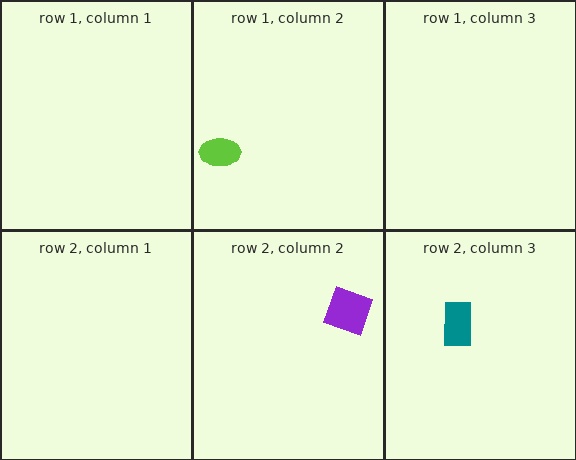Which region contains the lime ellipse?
The row 1, column 2 region.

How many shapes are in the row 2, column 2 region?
1.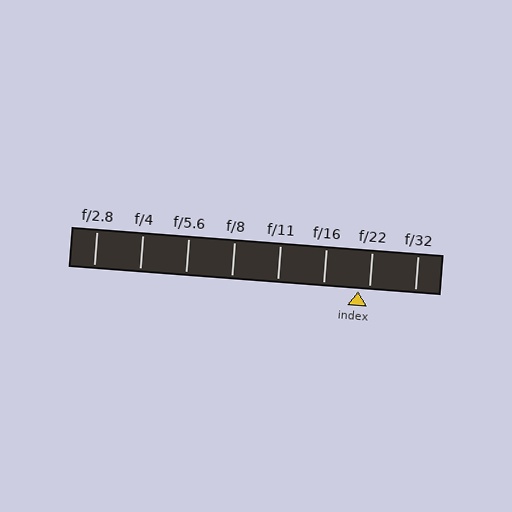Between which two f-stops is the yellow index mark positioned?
The index mark is between f/16 and f/22.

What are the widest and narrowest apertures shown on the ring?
The widest aperture shown is f/2.8 and the narrowest is f/32.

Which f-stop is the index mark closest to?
The index mark is closest to f/22.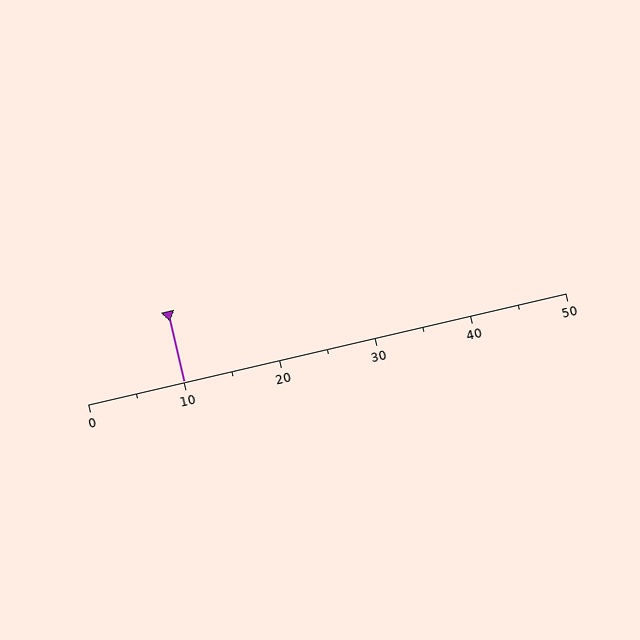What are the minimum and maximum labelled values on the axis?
The axis runs from 0 to 50.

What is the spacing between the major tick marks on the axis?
The major ticks are spaced 10 apart.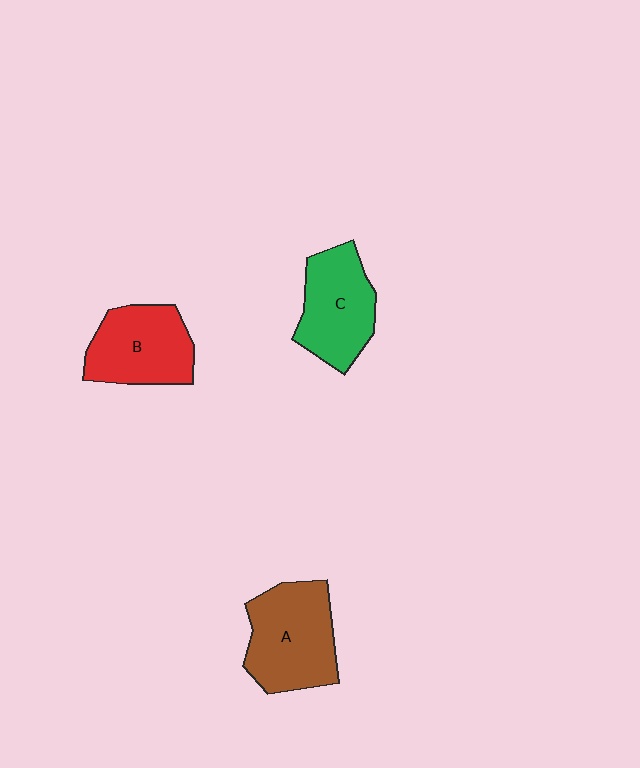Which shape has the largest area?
Shape A (brown).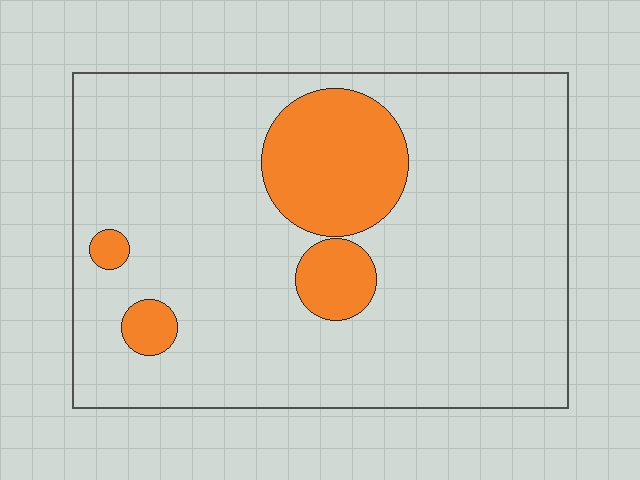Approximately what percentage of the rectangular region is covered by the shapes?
Approximately 15%.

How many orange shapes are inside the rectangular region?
4.